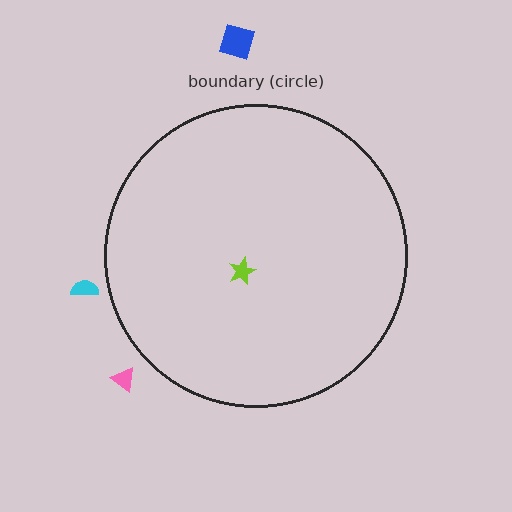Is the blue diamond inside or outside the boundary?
Outside.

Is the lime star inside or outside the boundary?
Inside.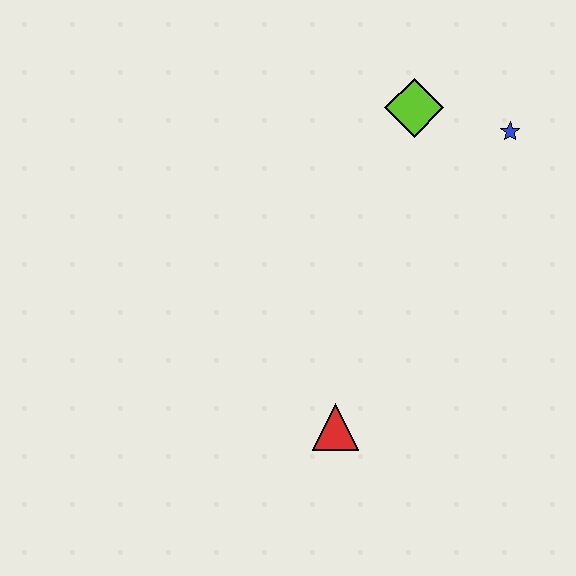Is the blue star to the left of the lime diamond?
No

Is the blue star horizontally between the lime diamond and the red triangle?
No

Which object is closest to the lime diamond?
The blue star is closest to the lime diamond.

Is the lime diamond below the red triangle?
No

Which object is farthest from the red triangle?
The blue star is farthest from the red triangle.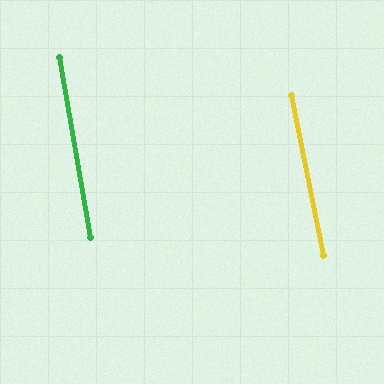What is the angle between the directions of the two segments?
Approximately 1 degree.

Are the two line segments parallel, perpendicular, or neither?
Parallel — their directions differ by only 1.5°.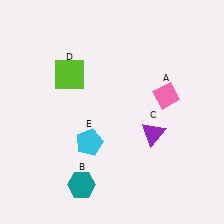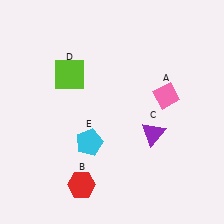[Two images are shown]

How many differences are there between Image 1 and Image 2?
There is 1 difference between the two images.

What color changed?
The hexagon (B) changed from teal in Image 1 to red in Image 2.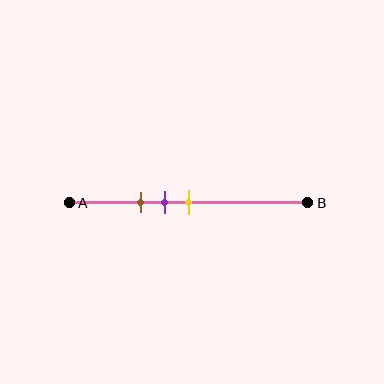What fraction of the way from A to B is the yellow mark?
The yellow mark is approximately 50% (0.5) of the way from A to B.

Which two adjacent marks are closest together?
The purple and yellow marks are the closest adjacent pair.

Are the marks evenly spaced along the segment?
Yes, the marks are approximately evenly spaced.